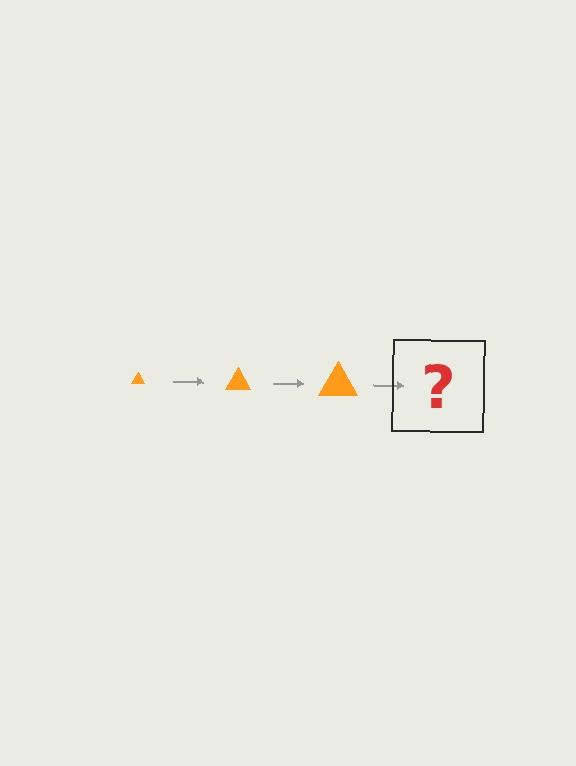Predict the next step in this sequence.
The next step is an orange triangle, larger than the previous one.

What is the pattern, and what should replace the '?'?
The pattern is that the triangle gets progressively larger each step. The '?' should be an orange triangle, larger than the previous one.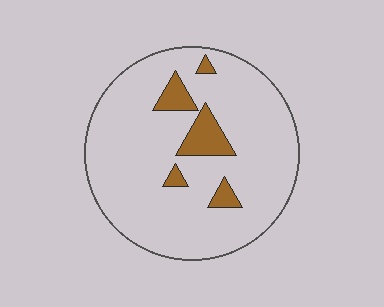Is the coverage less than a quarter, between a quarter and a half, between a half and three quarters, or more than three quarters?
Less than a quarter.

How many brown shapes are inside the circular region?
5.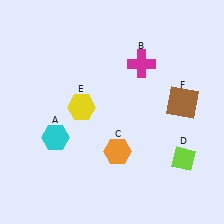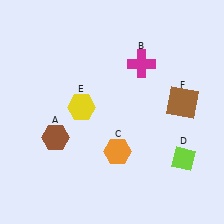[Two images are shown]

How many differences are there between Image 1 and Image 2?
There is 1 difference between the two images.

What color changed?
The hexagon (A) changed from cyan in Image 1 to brown in Image 2.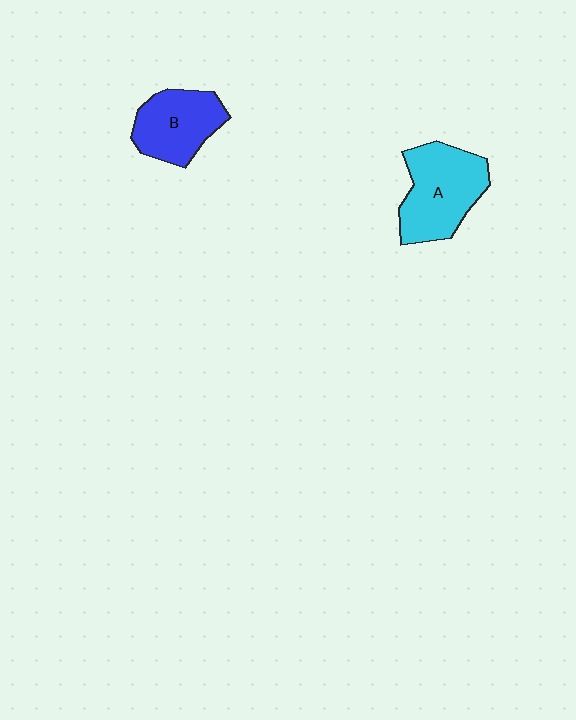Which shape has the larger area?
Shape A (cyan).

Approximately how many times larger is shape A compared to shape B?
Approximately 1.3 times.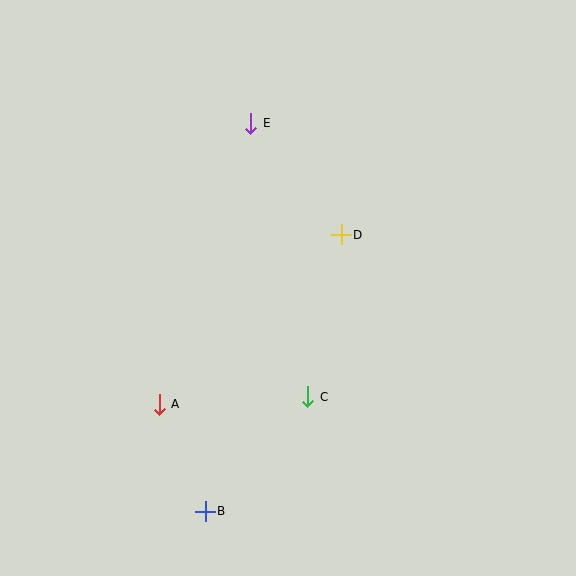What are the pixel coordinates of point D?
Point D is at (341, 235).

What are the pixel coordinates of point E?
Point E is at (251, 123).